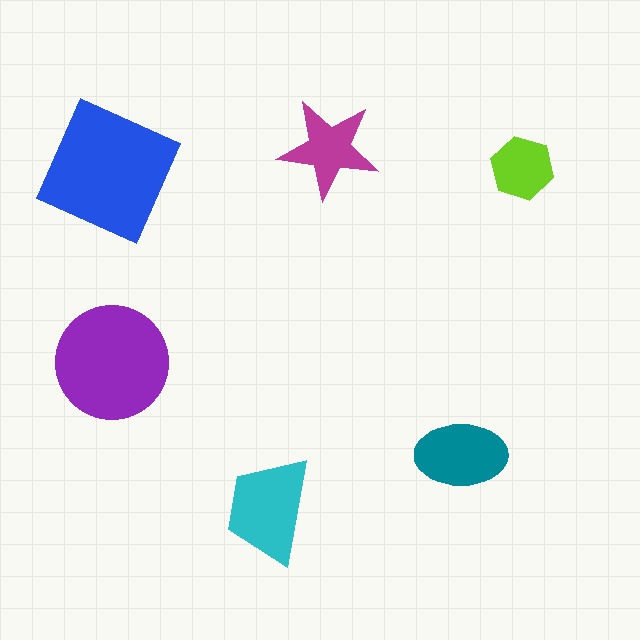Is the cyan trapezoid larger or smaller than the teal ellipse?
Larger.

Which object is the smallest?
The lime hexagon.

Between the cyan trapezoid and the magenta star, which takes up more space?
The cyan trapezoid.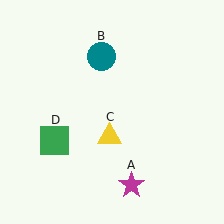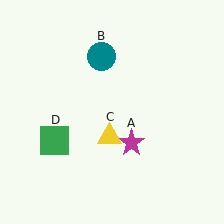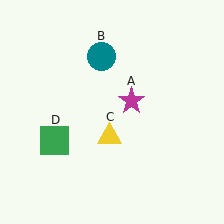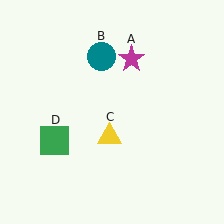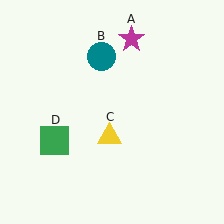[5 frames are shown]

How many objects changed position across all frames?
1 object changed position: magenta star (object A).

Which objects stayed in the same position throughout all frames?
Teal circle (object B) and yellow triangle (object C) and green square (object D) remained stationary.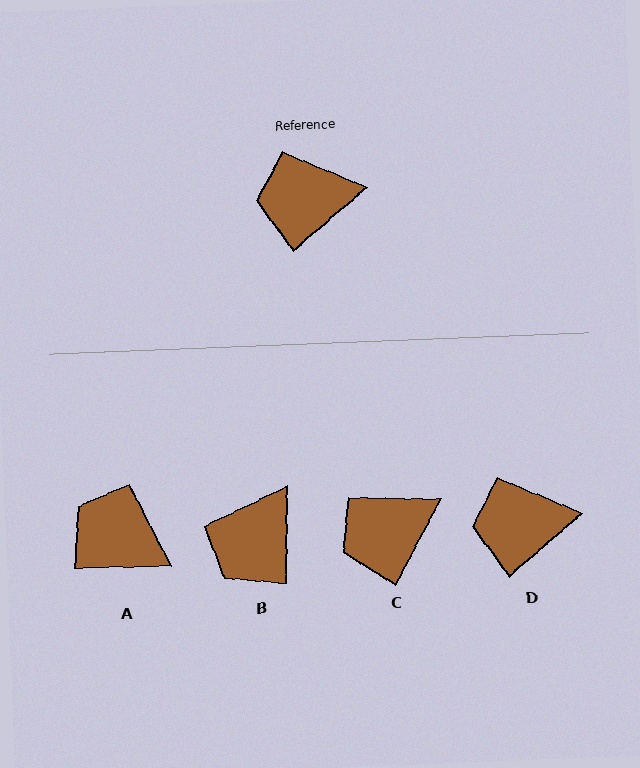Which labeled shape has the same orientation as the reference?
D.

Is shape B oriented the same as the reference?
No, it is off by about 49 degrees.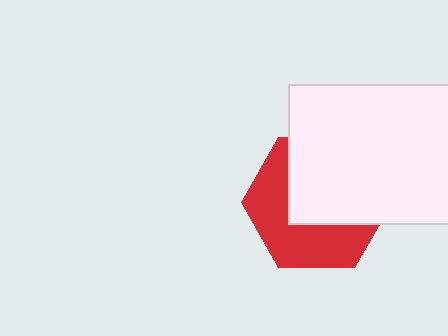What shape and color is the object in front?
The object in front is a white rectangle.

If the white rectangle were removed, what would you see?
You would see the complete red hexagon.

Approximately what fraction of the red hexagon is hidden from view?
Roughly 53% of the red hexagon is hidden behind the white rectangle.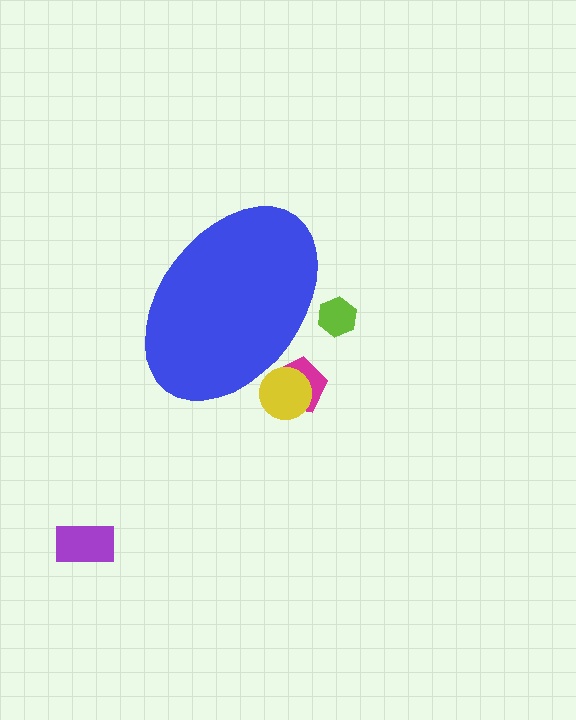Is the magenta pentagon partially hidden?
Yes, the magenta pentagon is partially hidden behind the blue ellipse.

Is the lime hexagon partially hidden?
Yes, the lime hexagon is partially hidden behind the blue ellipse.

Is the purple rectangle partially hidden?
No, the purple rectangle is fully visible.